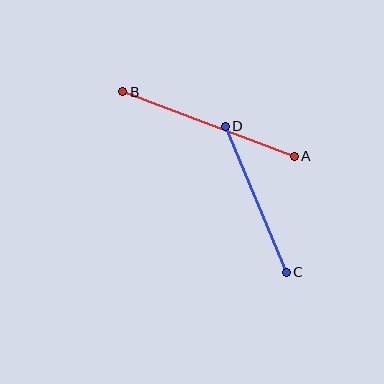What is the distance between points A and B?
The distance is approximately 184 pixels.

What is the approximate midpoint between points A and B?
The midpoint is at approximately (208, 124) pixels.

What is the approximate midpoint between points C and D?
The midpoint is at approximately (256, 199) pixels.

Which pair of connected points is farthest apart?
Points A and B are farthest apart.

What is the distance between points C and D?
The distance is approximately 159 pixels.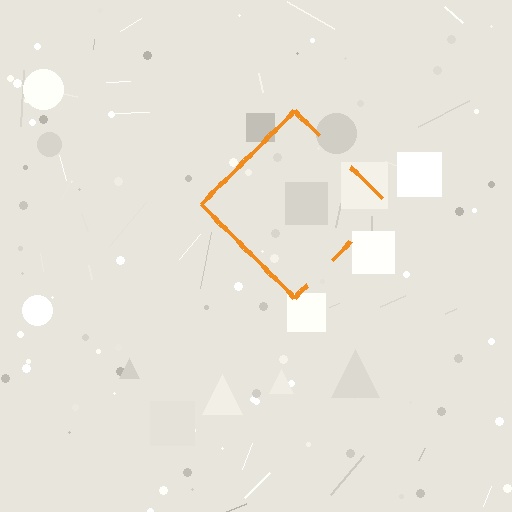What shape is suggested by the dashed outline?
The dashed outline suggests a diamond.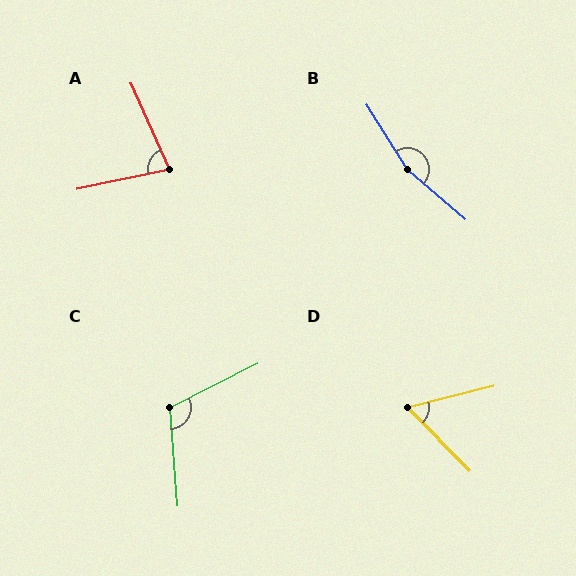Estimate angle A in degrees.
Approximately 78 degrees.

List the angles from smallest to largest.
D (59°), A (78°), C (112°), B (163°).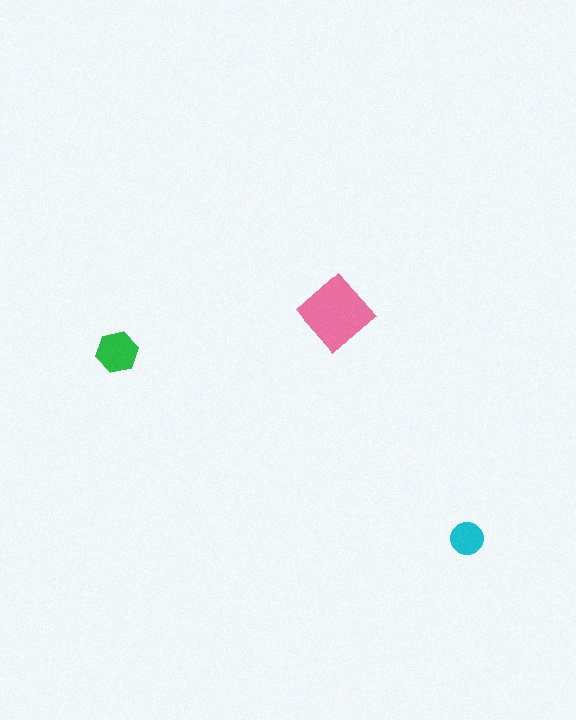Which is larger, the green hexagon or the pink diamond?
The pink diamond.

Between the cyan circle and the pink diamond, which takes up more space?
The pink diamond.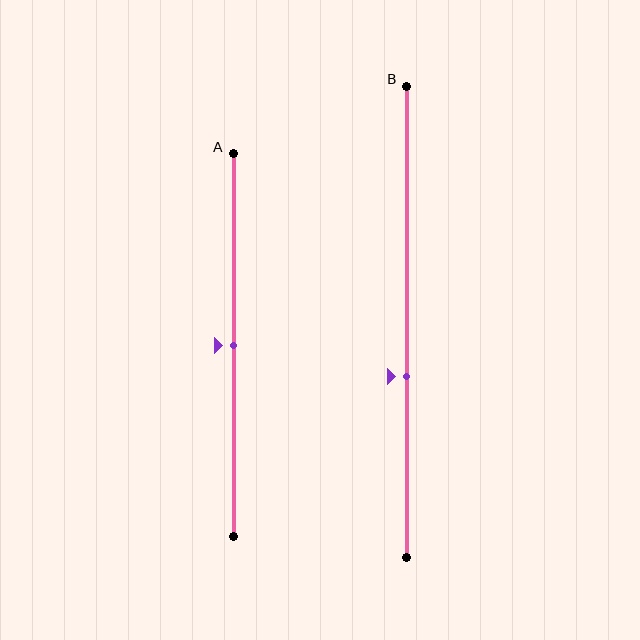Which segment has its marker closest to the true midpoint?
Segment A has its marker closest to the true midpoint.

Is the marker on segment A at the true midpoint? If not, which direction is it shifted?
Yes, the marker on segment A is at the true midpoint.